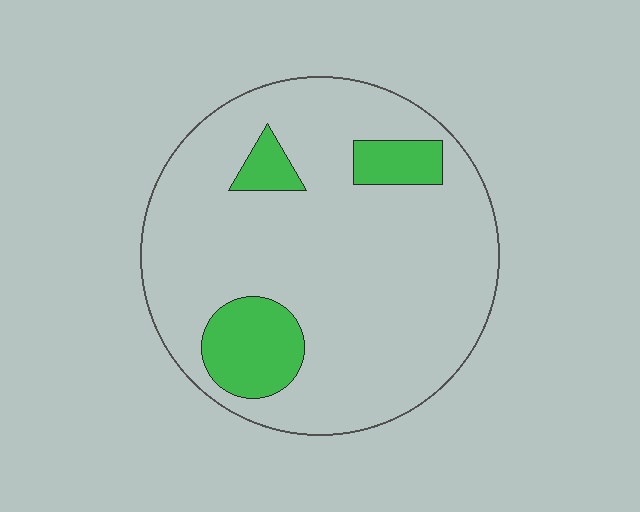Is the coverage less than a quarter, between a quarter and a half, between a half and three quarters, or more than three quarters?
Less than a quarter.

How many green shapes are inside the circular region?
3.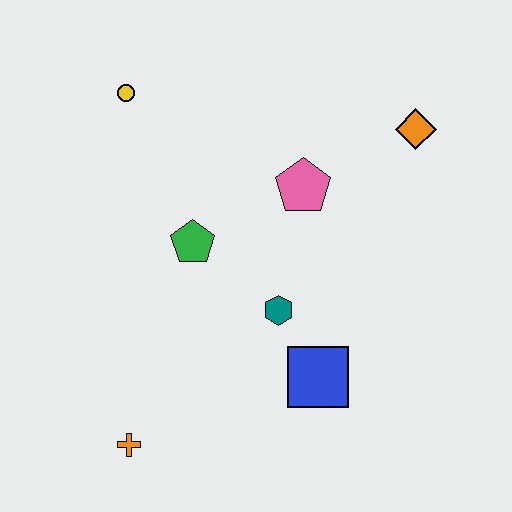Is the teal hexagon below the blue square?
No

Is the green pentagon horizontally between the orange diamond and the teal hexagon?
No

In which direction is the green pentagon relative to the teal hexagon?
The green pentagon is to the left of the teal hexagon.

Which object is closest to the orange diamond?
The pink pentagon is closest to the orange diamond.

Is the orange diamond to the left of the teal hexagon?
No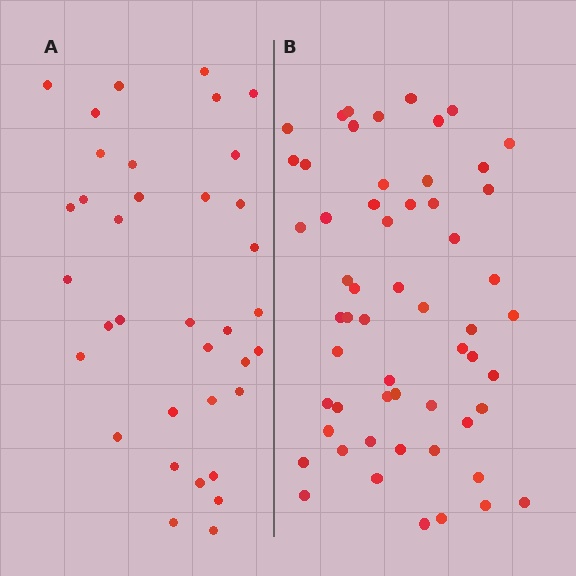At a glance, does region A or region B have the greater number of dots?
Region B (the right region) has more dots.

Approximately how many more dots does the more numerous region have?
Region B has approximately 20 more dots than region A.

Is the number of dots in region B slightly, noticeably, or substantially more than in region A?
Region B has substantially more. The ratio is roughly 1.6 to 1.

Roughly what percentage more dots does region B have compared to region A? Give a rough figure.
About 60% more.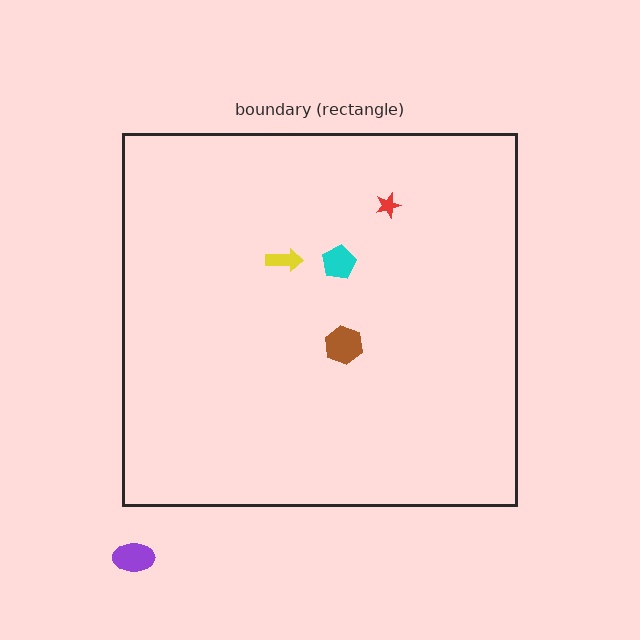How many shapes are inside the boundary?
4 inside, 1 outside.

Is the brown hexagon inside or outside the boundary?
Inside.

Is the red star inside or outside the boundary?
Inside.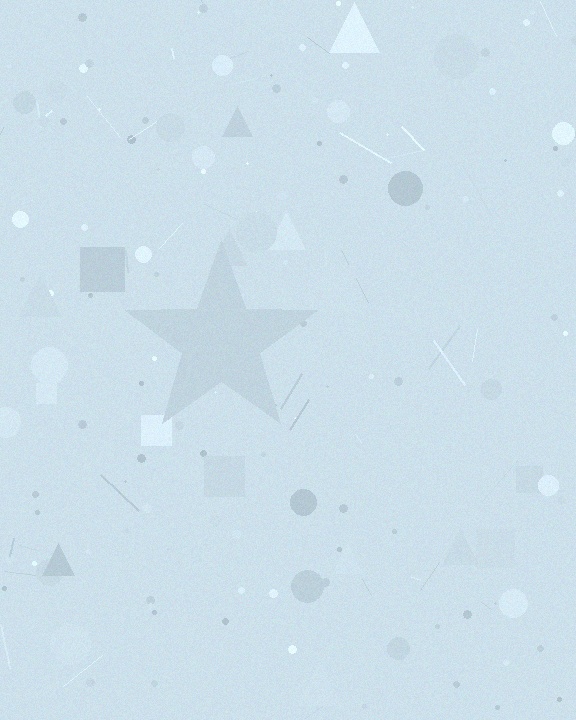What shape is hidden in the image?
A star is hidden in the image.